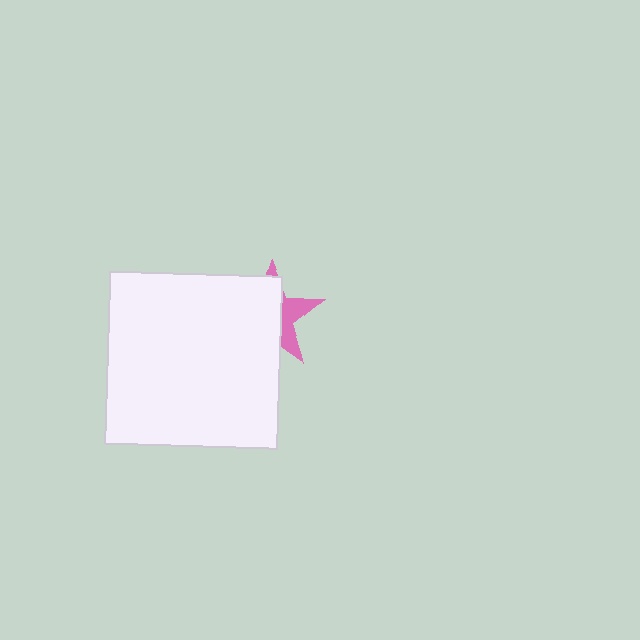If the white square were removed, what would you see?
You would see the complete pink star.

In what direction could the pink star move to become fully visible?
The pink star could move right. That would shift it out from behind the white square entirely.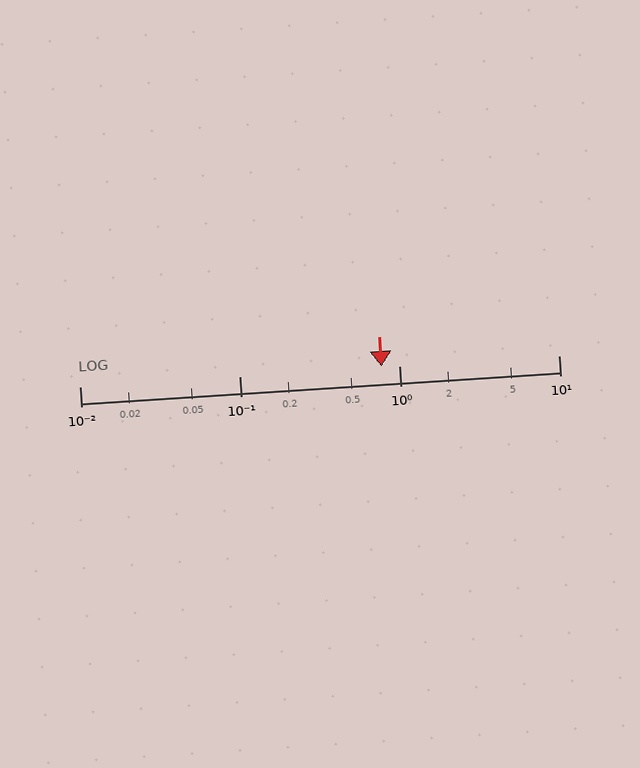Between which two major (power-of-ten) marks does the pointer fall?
The pointer is between 0.1 and 1.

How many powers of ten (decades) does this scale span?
The scale spans 3 decades, from 0.01 to 10.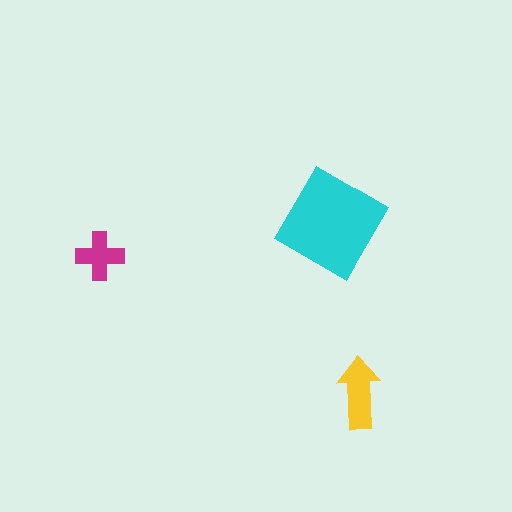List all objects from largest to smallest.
The cyan diamond, the yellow arrow, the magenta cross.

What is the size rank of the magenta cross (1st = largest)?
3rd.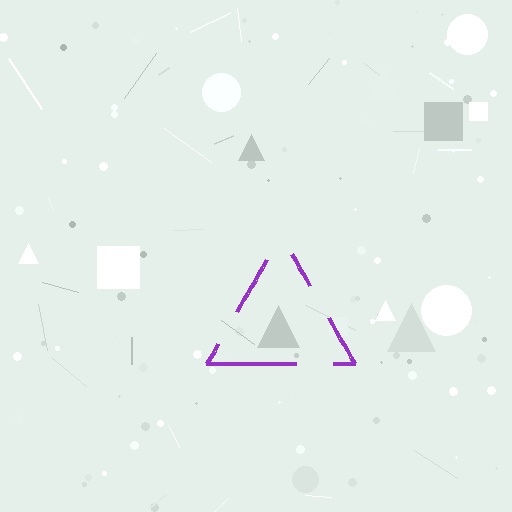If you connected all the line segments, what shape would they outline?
They would outline a triangle.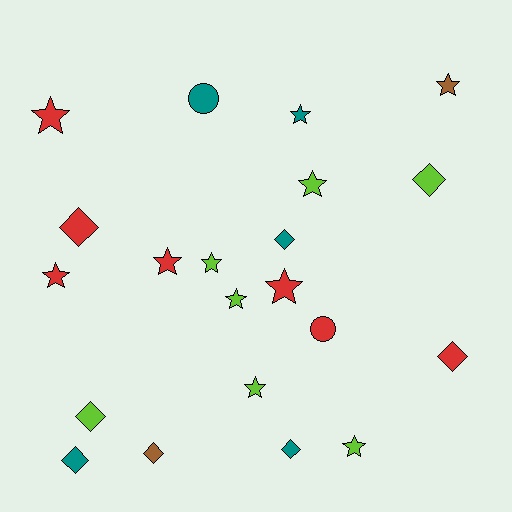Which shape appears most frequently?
Star, with 11 objects.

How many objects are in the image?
There are 21 objects.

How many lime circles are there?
There are no lime circles.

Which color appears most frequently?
Red, with 7 objects.